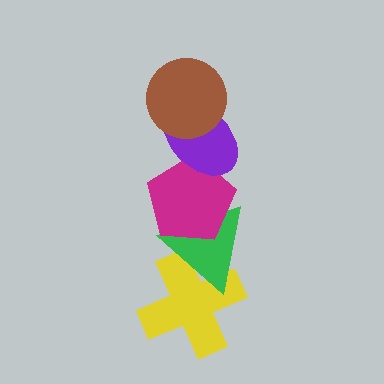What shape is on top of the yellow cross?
The green triangle is on top of the yellow cross.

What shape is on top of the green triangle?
The magenta pentagon is on top of the green triangle.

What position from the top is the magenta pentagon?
The magenta pentagon is 3rd from the top.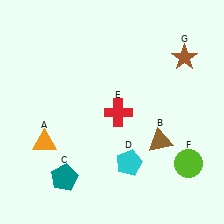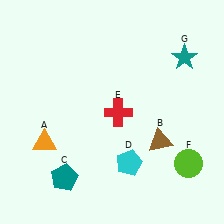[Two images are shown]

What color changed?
The star (G) changed from brown in Image 1 to teal in Image 2.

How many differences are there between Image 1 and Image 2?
There is 1 difference between the two images.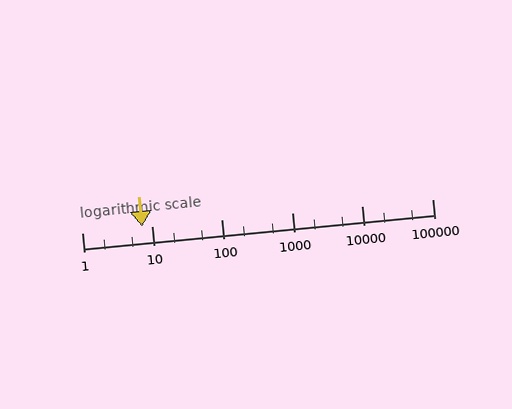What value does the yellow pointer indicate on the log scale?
The pointer indicates approximately 7.2.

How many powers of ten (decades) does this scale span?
The scale spans 5 decades, from 1 to 100000.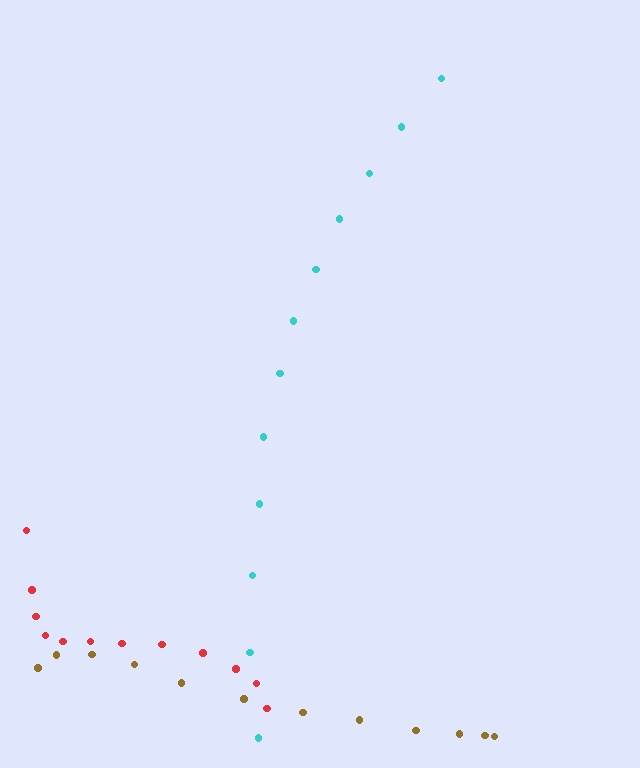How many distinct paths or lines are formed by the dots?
There are 3 distinct paths.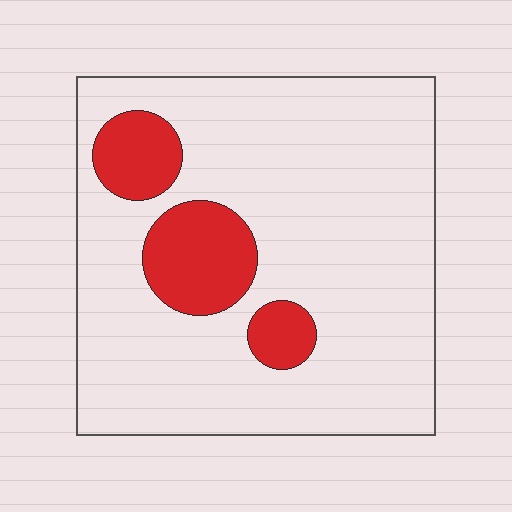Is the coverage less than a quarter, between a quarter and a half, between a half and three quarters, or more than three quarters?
Less than a quarter.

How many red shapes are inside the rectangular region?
3.